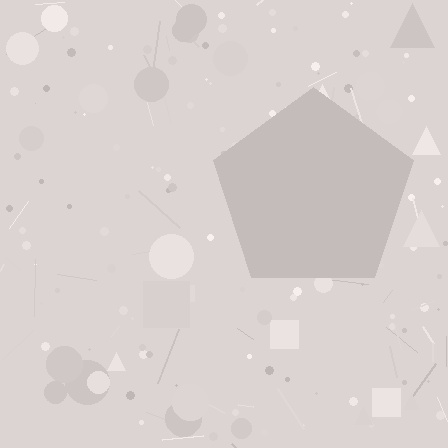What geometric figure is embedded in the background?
A pentagon is embedded in the background.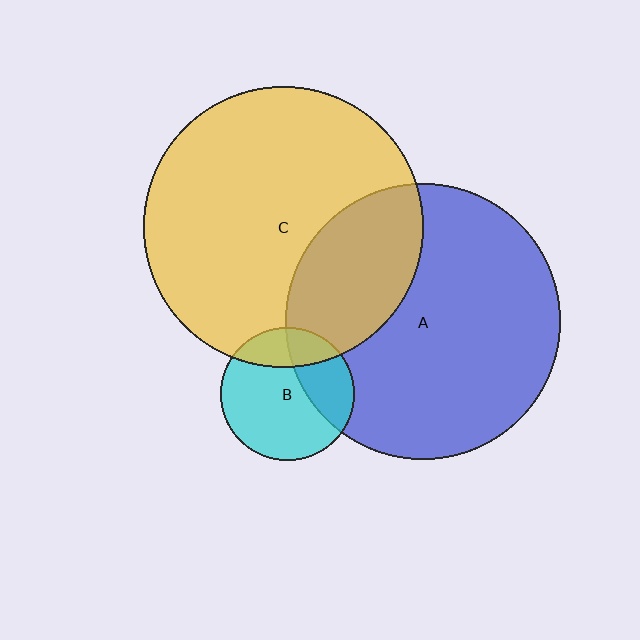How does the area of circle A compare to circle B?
Approximately 4.2 times.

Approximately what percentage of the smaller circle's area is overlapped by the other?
Approximately 30%.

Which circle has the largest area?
Circle C (yellow).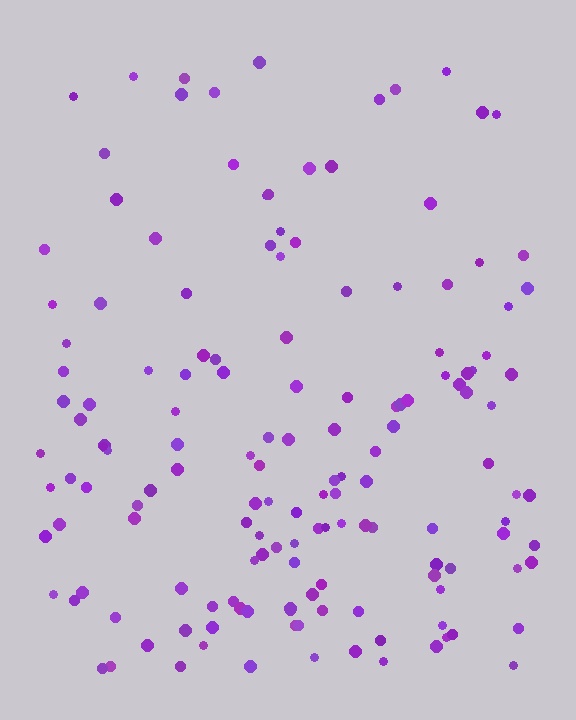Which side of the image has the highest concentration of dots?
The bottom.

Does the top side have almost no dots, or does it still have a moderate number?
Still a moderate number, just noticeably fewer than the bottom.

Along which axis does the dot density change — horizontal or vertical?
Vertical.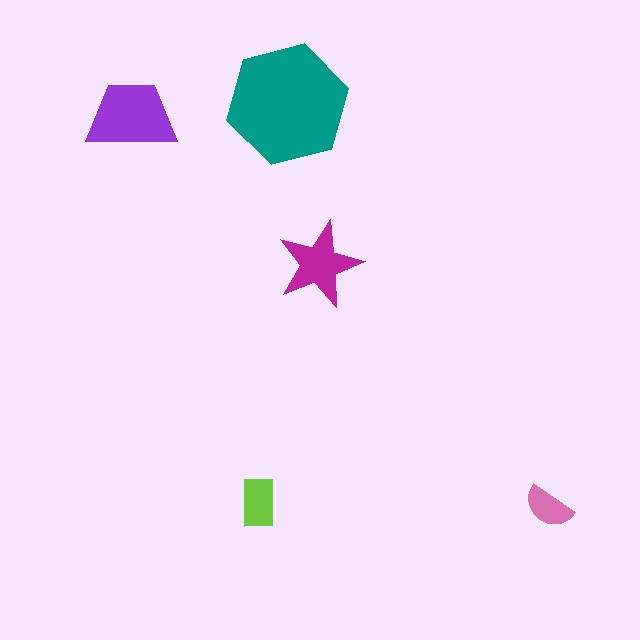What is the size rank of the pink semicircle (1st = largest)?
5th.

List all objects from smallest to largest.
The pink semicircle, the lime rectangle, the magenta star, the purple trapezoid, the teal hexagon.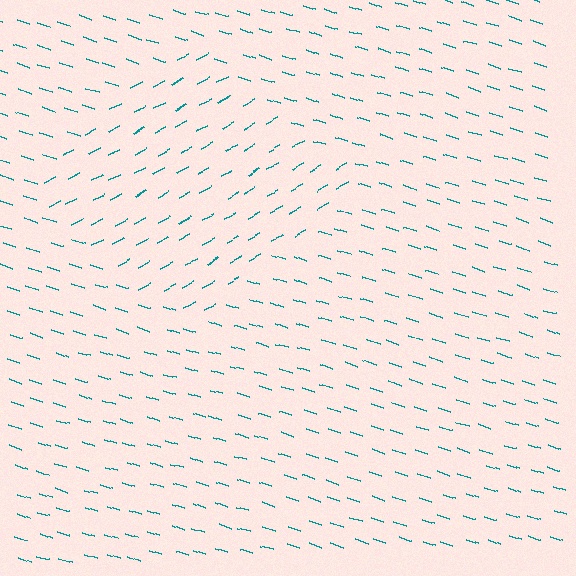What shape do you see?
I see a diamond.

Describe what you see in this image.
The image is filled with small teal line segments. A diamond region in the image has lines oriented differently from the surrounding lines, creating a visible texture boundary.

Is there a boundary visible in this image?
Yes, there is a texture boundary formed by a change in line orientation.